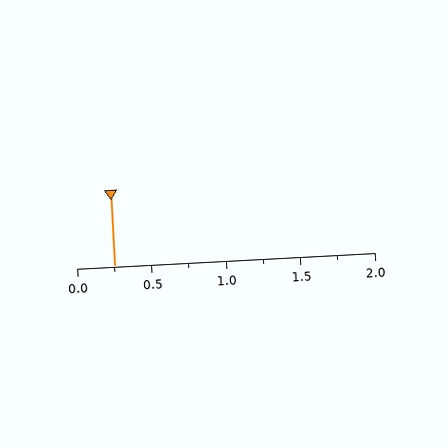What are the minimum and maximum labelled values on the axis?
The axis runs from 0.0 to 2.0.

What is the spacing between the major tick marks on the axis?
The major ticks are spaced 0.5 apart.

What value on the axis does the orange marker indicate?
The marker indicates approximately 0.25.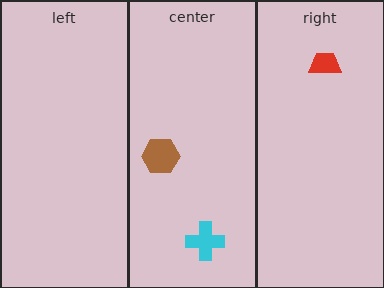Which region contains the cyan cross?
The center region.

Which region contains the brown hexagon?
The center region.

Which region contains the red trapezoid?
The right region.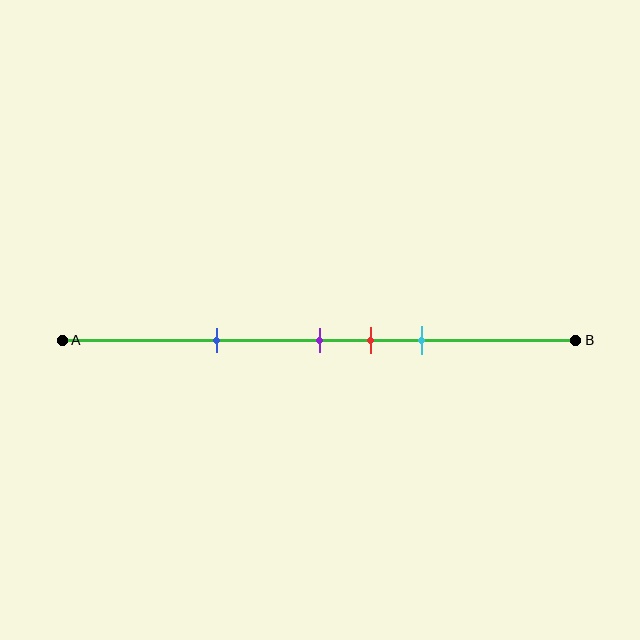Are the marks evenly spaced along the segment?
No, the marks are not evenly spaced.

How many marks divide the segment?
There are 4 marks dividing the segment.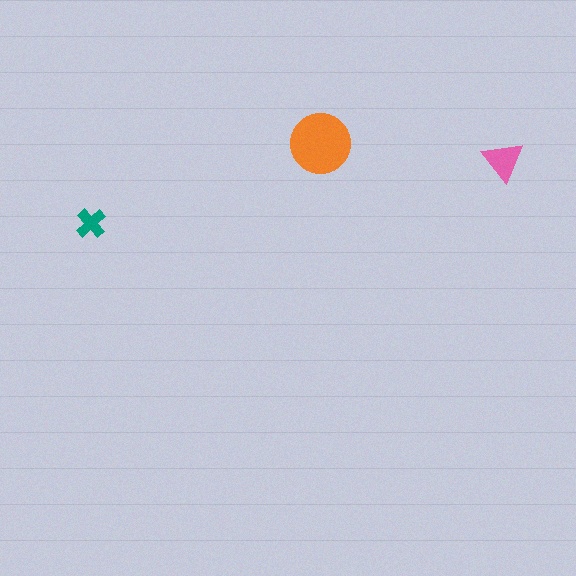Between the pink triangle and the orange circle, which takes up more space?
The orange circle.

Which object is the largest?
The orange circle.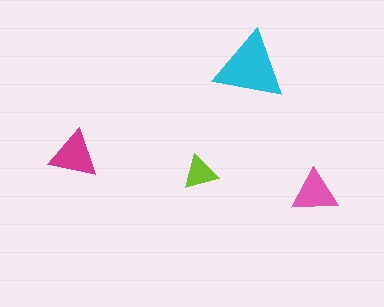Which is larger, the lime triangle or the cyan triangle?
The cyan one.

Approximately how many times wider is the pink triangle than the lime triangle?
About 1.5 times wider.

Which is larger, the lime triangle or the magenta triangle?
The magenta one.